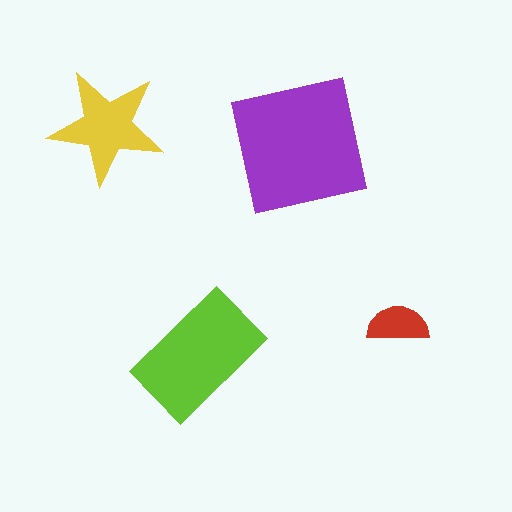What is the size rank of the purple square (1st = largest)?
1st.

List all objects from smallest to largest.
The red semicircle, the yellow star, the lime rectangle, the purple square.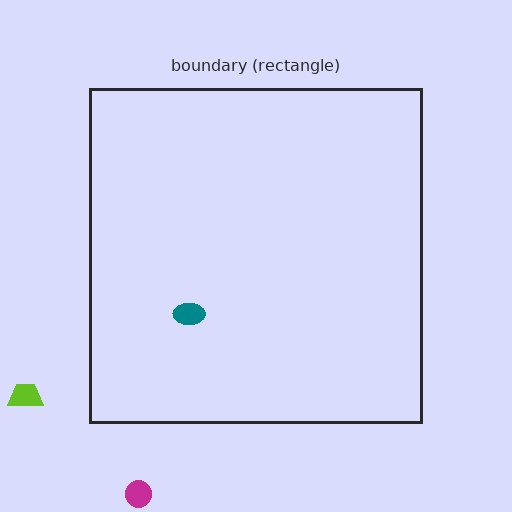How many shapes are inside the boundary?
1 inside, 2 outside.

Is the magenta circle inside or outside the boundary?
Outside.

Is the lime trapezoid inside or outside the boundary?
Outside.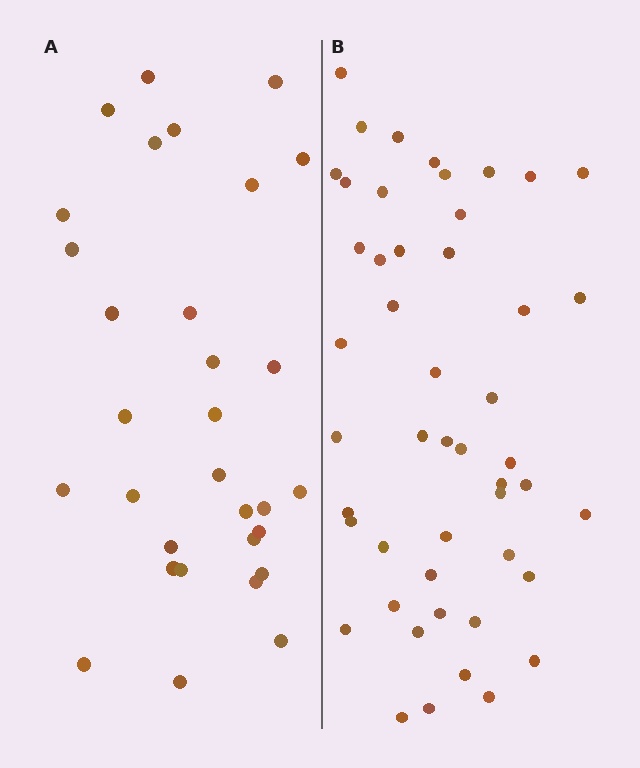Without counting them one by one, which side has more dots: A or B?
Region B (the right region) has more dots.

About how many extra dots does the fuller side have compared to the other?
Region B has approximately 15 more dots than region A.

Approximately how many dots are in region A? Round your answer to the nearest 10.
About 30 dots. (The exact count is 31, which rounds to 30.)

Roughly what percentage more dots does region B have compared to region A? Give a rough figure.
About 55% more.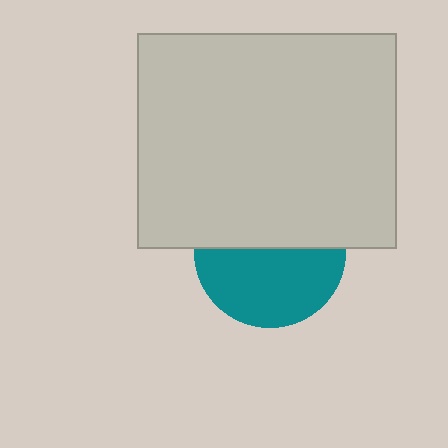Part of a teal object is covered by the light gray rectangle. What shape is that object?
It is a circle.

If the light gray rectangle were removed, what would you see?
You would see the complete teal circle.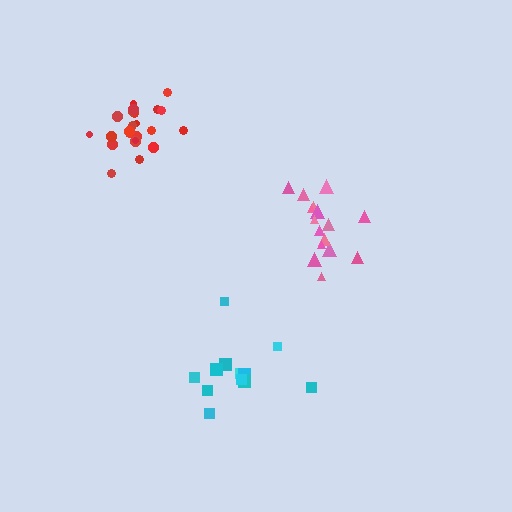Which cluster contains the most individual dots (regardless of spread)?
Red (23).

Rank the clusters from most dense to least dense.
red, pink, cyan.